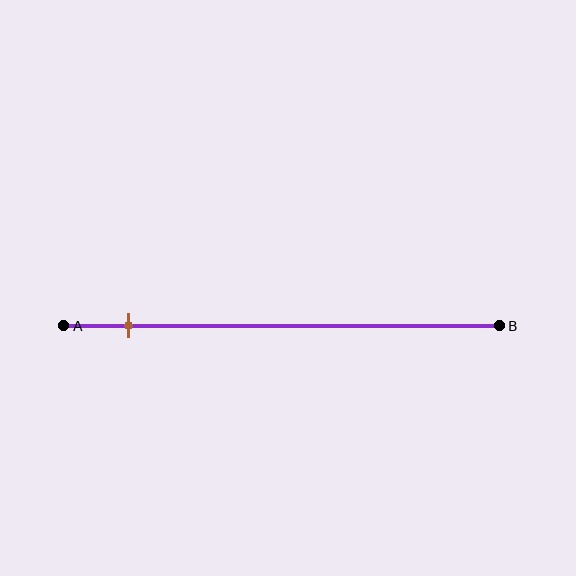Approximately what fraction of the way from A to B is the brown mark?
The brown mark is approximately 15% of the way from A to B.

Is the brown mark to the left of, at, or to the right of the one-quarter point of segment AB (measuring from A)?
The brown mark is to the left of the one-quarter point of segment AB.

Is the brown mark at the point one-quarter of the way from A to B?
No, the mark is at about 15% from A, not at the 25% one-quarter point.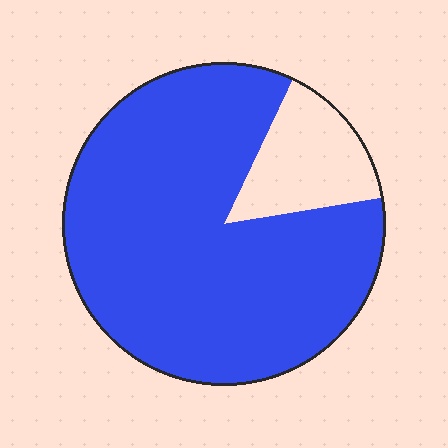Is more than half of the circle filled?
Yes.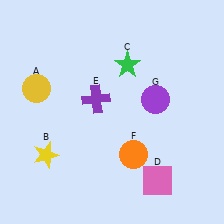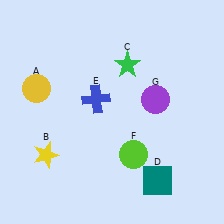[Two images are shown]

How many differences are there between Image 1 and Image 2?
There are 3 differences between the two images.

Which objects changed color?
D changed from pink to teal. E changed from purple to blue. F changed from orange to lime.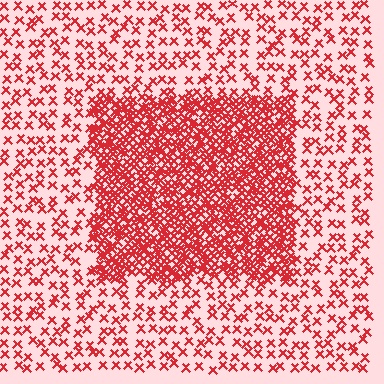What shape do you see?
I see a rectangle.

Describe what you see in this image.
The image contains small red elements arranged at two different densities. A rectangle-shaped region is visible where the elements are more densely packed than the surrounding area.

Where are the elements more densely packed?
The elements are more densely packed inside the rectangle boundary.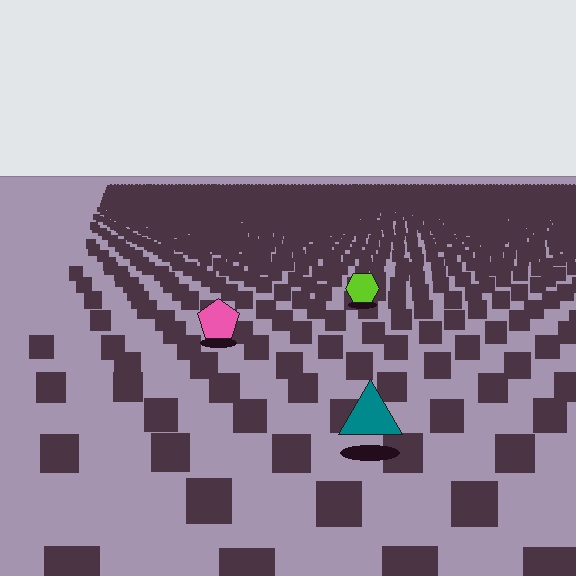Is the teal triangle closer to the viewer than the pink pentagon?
Yes. The teal triangle is closer — you can tell from the texture gradient: the ground texture is coarser near it.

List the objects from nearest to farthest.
From nearest to farthest: the teal triangle, the pink pentagon, the lime hexagon.